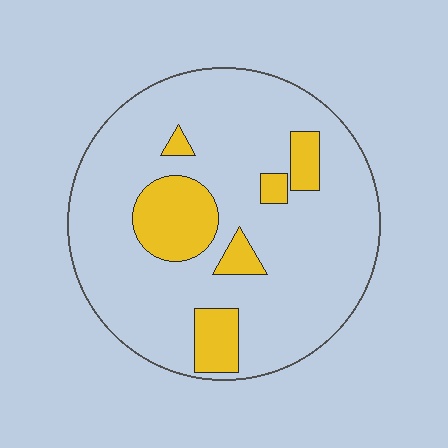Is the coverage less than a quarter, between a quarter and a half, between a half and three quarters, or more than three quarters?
Less than a quarter.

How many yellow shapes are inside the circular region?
6.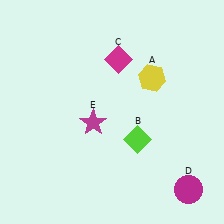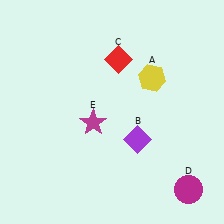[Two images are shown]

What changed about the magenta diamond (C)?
In Image 1, C is magenta. In Image 2, it changed to red.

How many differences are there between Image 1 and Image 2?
There are 2 differences between the two images.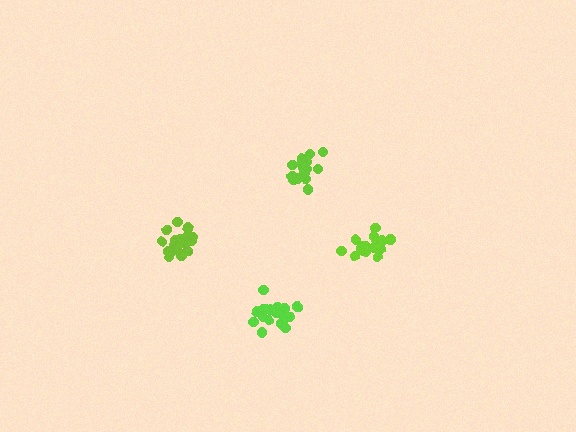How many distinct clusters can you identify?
There are 4 distinct clusters.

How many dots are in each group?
Group 1: 18 dots, Group 2: 20 dots, Group 3: 20 dots, Group 4: 19 dots (77 total).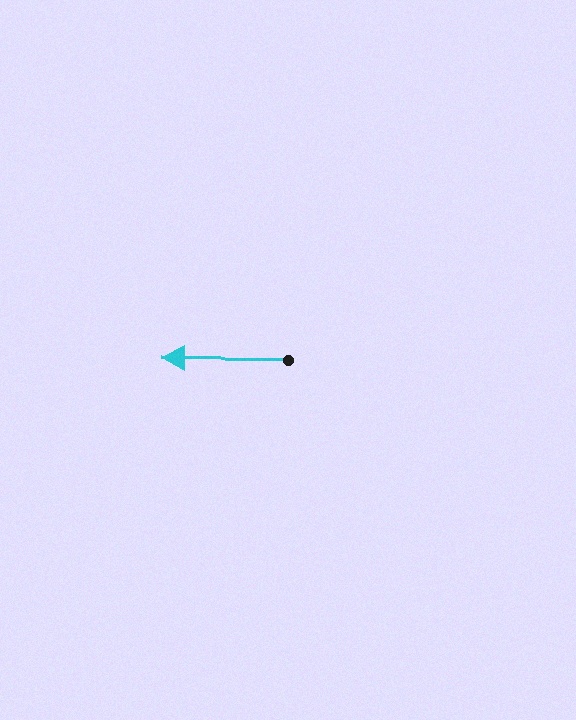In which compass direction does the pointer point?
West.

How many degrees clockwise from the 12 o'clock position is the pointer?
Approximately 271 degrees.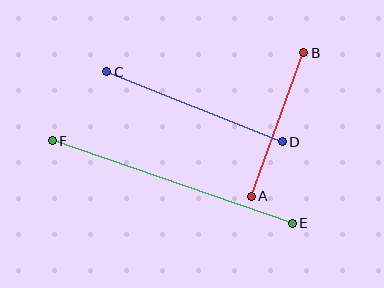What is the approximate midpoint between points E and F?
The midpoint is at approximately (172, 182) pixels.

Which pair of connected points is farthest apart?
Points E and F are farthest apart.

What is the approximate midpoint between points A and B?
The midpoint is at approximately (278, 124) pixels.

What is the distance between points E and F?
The distance is approximately 254 pixels.